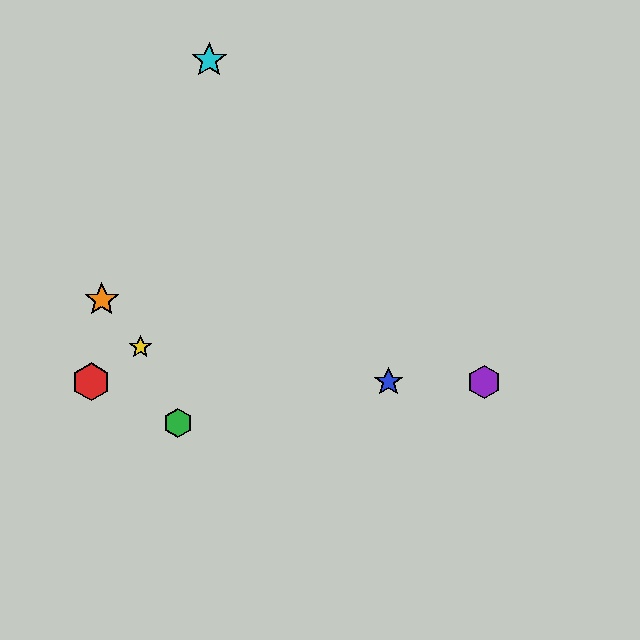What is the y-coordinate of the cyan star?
The cyan star is at y≈60.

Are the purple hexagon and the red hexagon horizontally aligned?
Yes, both are at y≈382.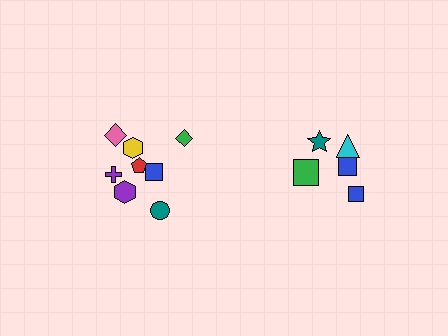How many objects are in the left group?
There are 8 objects.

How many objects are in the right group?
There are 5 objects.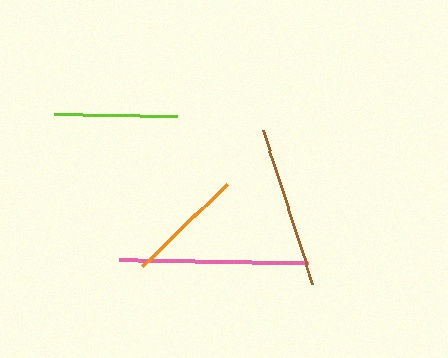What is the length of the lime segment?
The lime segment is approximately 123 pixels long.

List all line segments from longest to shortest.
From longest to shortest: pink, brown, lime, orange.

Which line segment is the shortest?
The orange line is the shortest at approximately 118 pixels.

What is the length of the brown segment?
The brown segment is approximately 162 pixels long.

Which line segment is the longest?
The pink line is the longest at approximately 189 pixels.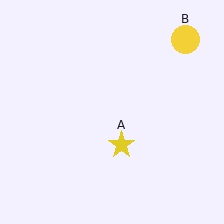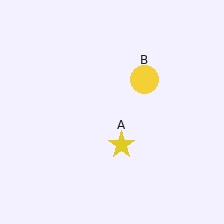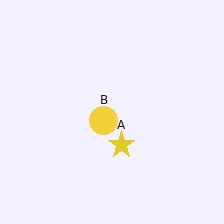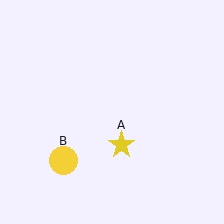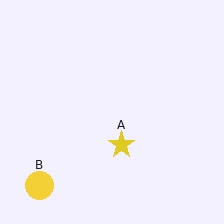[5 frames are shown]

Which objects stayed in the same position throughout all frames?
Yellow star (object A) remained stationary.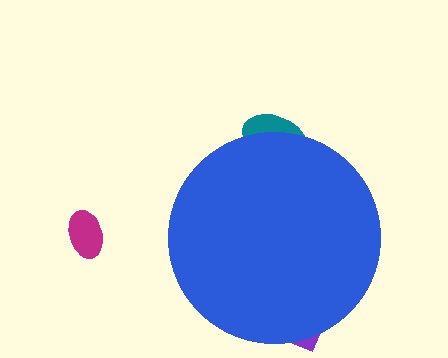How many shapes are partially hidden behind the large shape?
2 shapes are partially hidden.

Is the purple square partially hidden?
Yes, the purple square is partially hidden behind the blue circle.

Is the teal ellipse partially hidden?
Yes, the teal ellipse is partially hidden behind the blue circle.